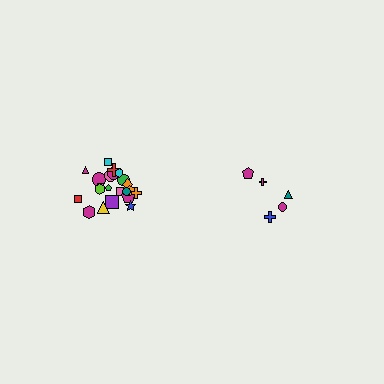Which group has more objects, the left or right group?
The left group.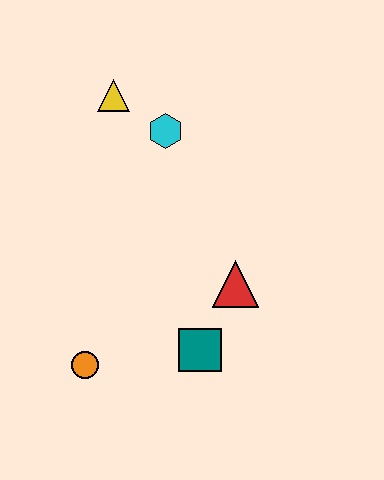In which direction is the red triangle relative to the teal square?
The red triangle is above the teal square.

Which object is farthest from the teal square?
The yellow triangle is farthest from the teal square.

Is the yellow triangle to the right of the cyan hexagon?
No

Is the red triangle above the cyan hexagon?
No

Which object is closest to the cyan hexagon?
The yellow triangle is closest to the cyan hexagon.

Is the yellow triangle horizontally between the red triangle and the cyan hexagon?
No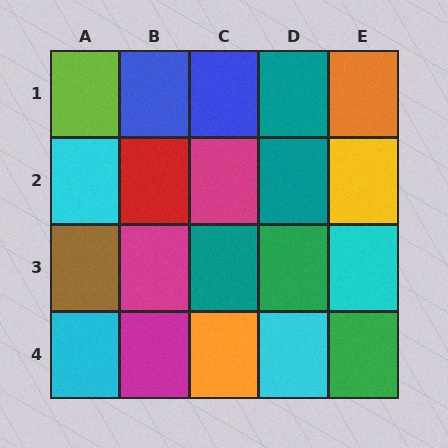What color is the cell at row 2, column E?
Yellow.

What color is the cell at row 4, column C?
Orange.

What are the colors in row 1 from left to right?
Lime, blue, blue, teal, orange.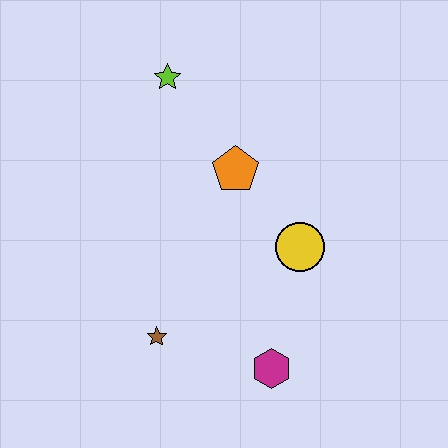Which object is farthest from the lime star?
The magenta hexagon is farthest from the lime star.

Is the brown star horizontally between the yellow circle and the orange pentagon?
No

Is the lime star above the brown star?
Yes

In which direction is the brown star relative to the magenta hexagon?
The brown star is to the left of the magenta hexagon.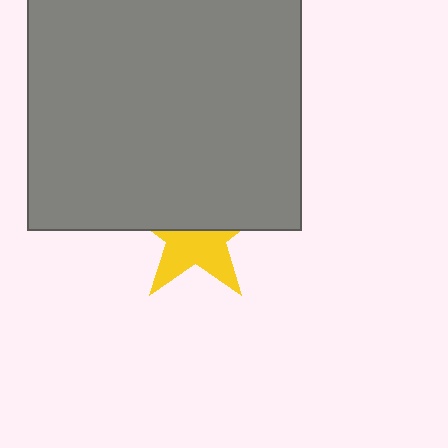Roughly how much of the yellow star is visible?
About half of it is visible (roughly 47%).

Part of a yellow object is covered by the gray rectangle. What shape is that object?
It is a star.